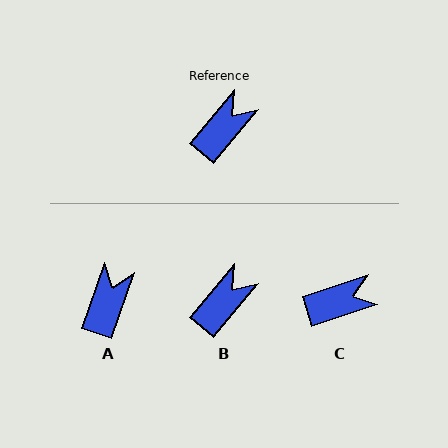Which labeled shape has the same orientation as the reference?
B.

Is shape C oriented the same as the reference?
No, it is off by about 32 degrees.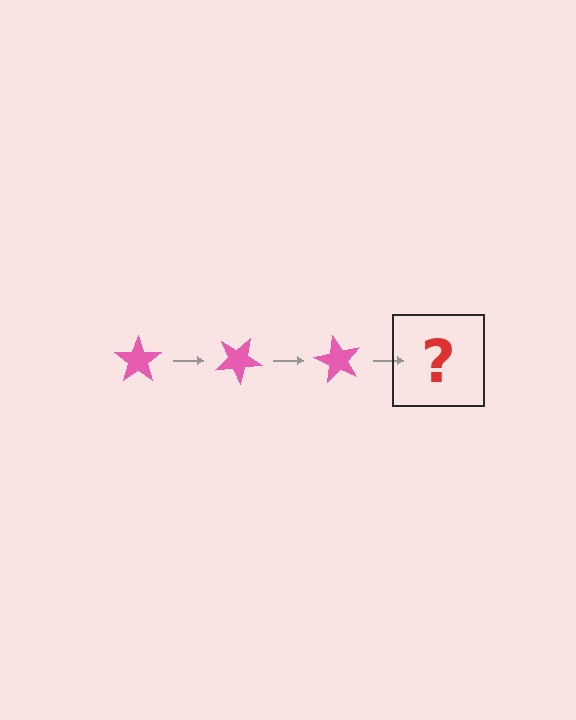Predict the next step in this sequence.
The next step is a pink star rotated 90 degrees.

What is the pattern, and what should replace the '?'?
The pattern is that the star rotates 30 degrees each step. The '?' should be a pink star rotated 90 degrees.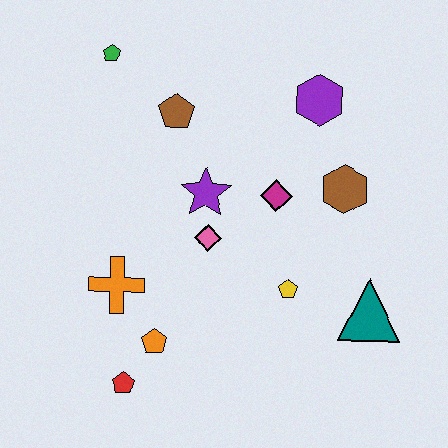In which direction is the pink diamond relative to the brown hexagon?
The pink diamond is to the left of the brown hexagon.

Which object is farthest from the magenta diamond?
The red pentagon is farthest from the magenta diamond.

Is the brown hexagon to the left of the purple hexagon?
No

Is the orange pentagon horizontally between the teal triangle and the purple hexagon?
No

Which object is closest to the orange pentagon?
The red pentagon is closest to the orange pentagon.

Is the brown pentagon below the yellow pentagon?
No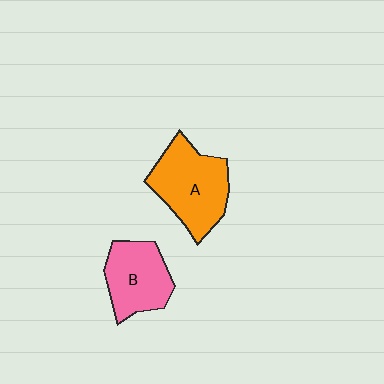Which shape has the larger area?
Shape A (orange).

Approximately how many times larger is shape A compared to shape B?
Approximately 1.3 times.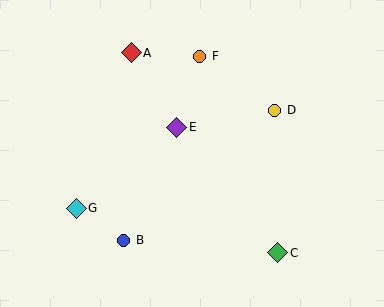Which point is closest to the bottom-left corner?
Point G is closest to the bottom-left corner.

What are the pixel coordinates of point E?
Point E is at (177, 127).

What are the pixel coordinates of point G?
Point G is at (76, 208).